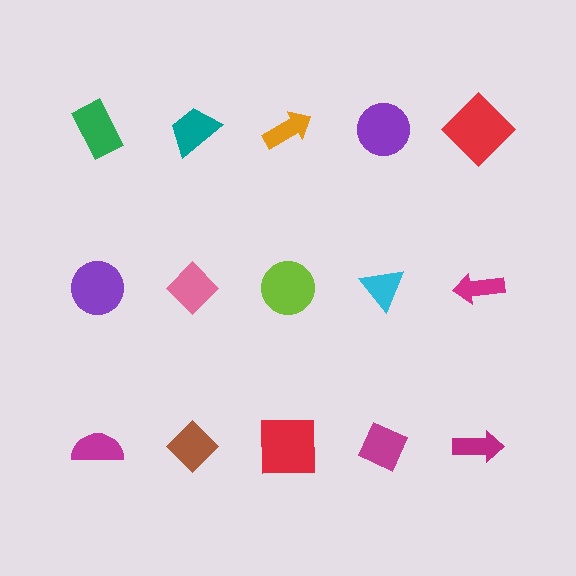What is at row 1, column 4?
A purple circle.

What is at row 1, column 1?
A green rectangle.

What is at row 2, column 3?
A lime circle.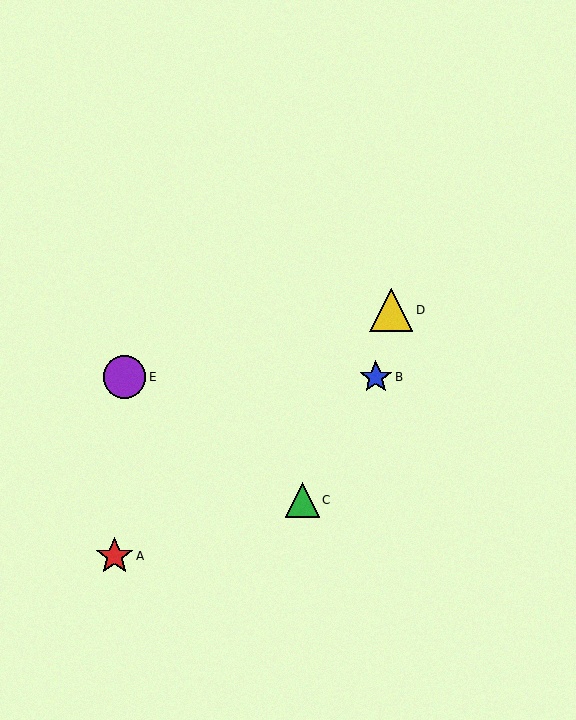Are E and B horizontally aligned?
Yes, both are at y≈377.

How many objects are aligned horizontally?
2 objects (B, E) are aligned horizontally.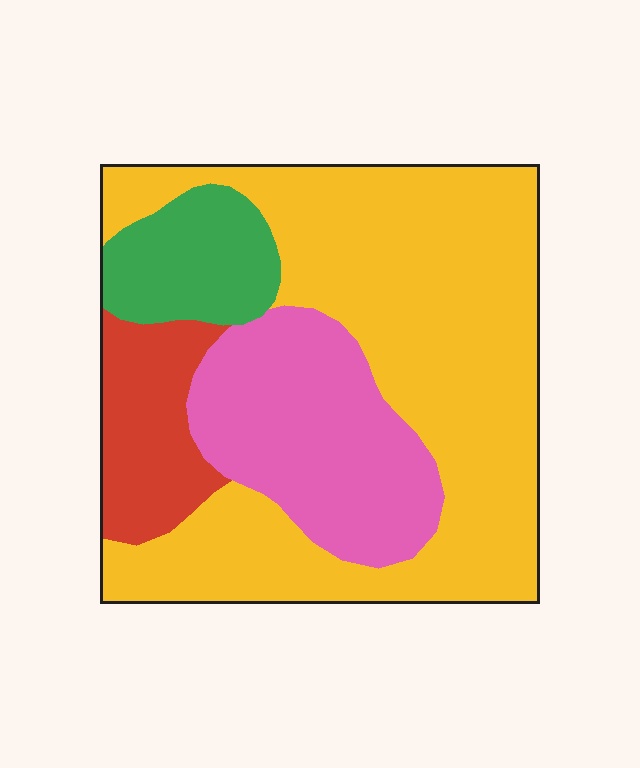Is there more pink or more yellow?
Yellow.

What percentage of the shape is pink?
Pink covers about 20% of the shape.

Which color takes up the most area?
Yellow, at roughly 55%.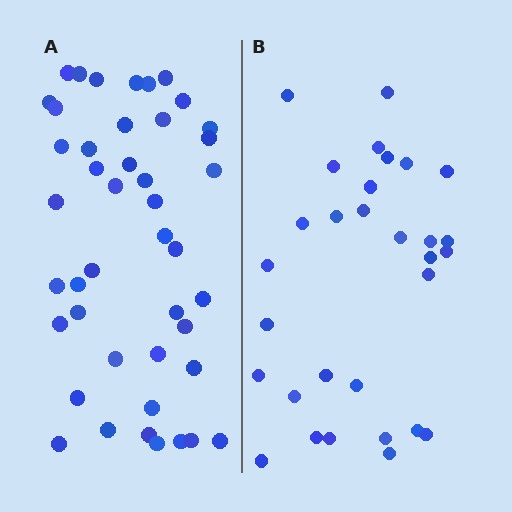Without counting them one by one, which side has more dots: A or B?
Region A (the left region) has more dots.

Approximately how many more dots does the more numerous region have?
Region A has approximately 15 more dots than region B.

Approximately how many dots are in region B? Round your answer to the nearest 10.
About 30 dots.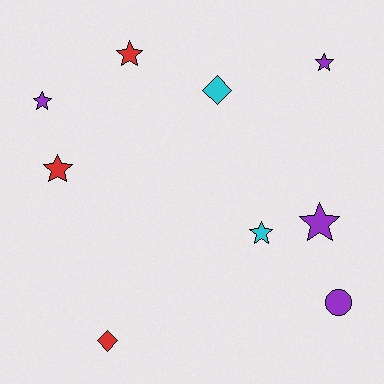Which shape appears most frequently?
Star, with 6 objects.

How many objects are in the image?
There are 9 objects.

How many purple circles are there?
There is 1 purple circle.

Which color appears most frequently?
Purple, with 4 objects.